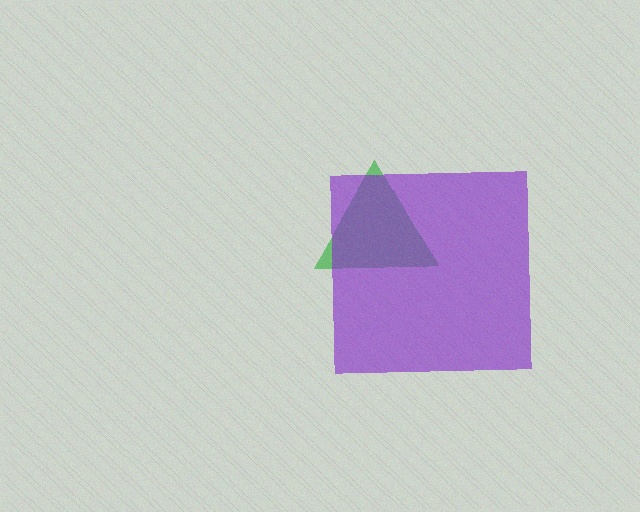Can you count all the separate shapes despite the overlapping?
Yes, there are 2 separate shapes.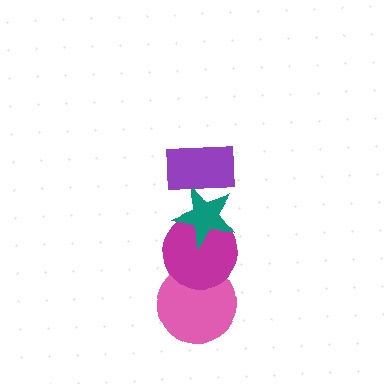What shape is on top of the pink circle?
The magenta circle is on top of the pink circle.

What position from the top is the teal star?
The teal star is 2nd from the top.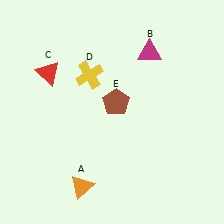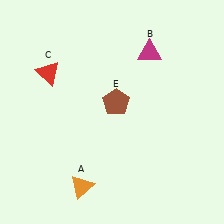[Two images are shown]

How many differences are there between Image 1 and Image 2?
There is 1 difference between the two images.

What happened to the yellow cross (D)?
The yellow cross (D) was removed in Image 2. It was in the top-left area of Image 1.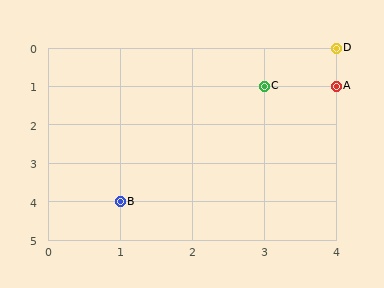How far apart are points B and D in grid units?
Points B and D are 3 columns and 4 rows apart (about 5.0 grid units diagonally).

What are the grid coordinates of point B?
Point B is at grid coordinates (1, 4).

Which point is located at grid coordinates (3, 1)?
Point C is at (3, 1).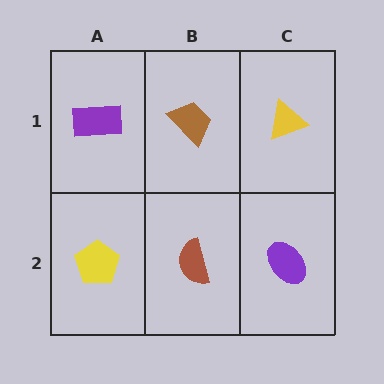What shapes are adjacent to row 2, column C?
A yellow triangle (row 1, column C), a brown semicircle (row 2, column B).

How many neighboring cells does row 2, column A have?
2.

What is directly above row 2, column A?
A purple rectangle.